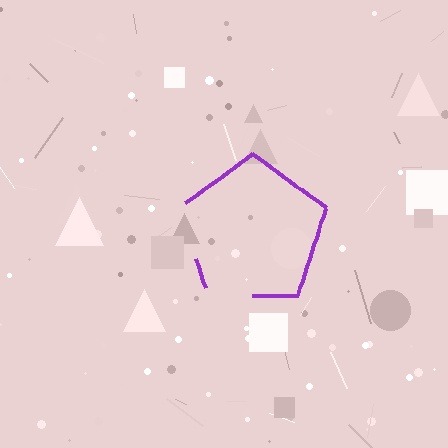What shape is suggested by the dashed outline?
The dashed outline suggests a pentagon.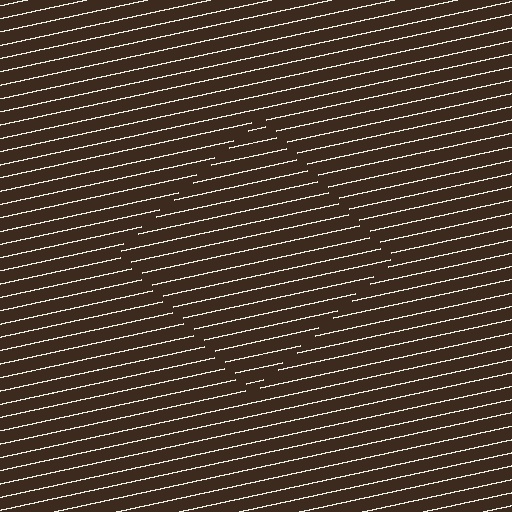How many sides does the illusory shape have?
4 sides — the line-ends trace a square.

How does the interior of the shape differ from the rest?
The interior of the shape contains the same grating, shifted by half a period — the contour is defined by the phase discontinuity where line-ends from the inner and outer gratings abut.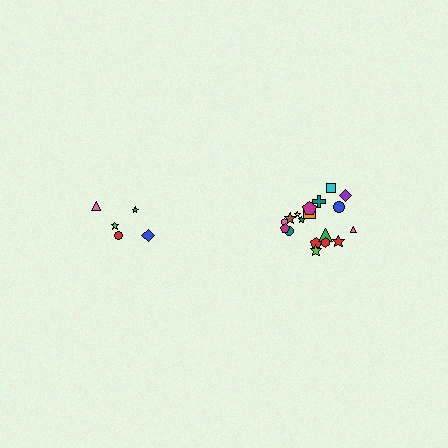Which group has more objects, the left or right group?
The right group.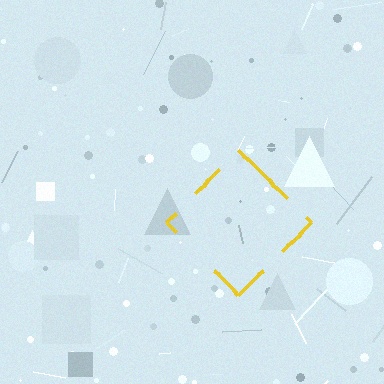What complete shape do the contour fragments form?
The contour fragments form a diamond.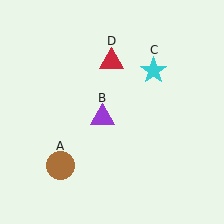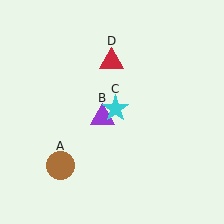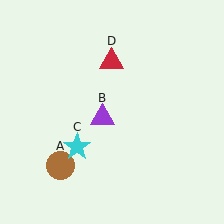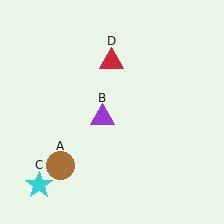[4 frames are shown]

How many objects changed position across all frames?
1 object changed position: cyan star (object C).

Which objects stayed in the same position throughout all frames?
Brown circle (object A) and purple triangle (object B) and red triangle (object D) remained stationary.